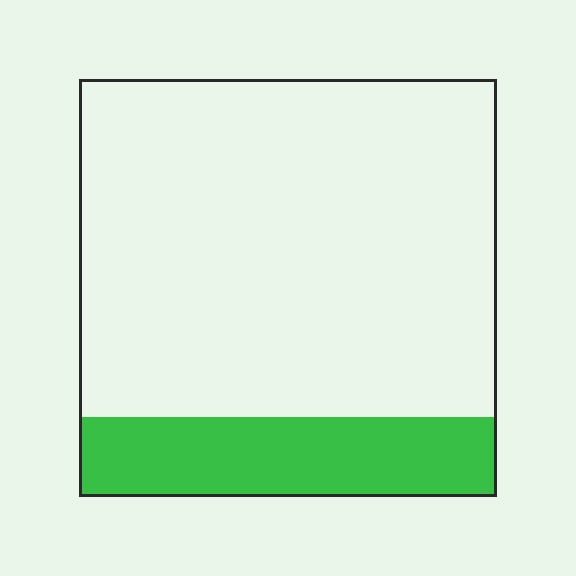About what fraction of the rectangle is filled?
About one fifth (1/5).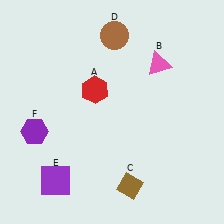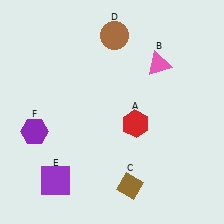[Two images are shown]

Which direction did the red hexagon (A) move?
The red hexagon (A) moved right.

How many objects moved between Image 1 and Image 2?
1 object moved between the two images.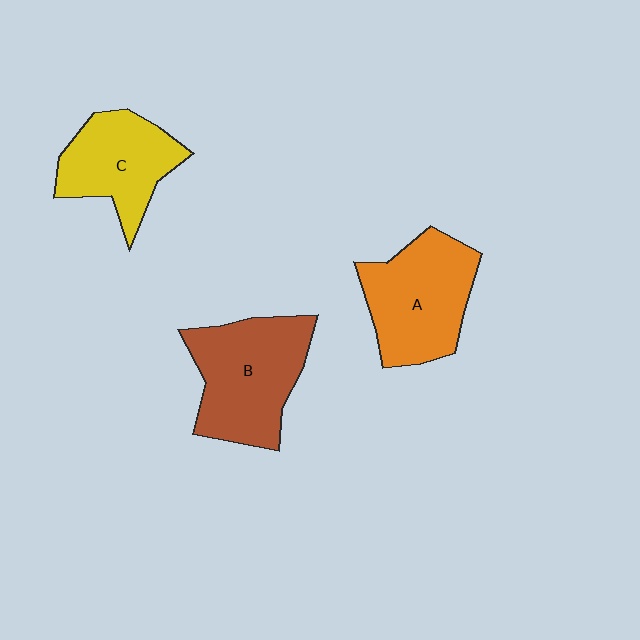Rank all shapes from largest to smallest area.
From largest to smallest: B (brown), A (orange), C (yellow).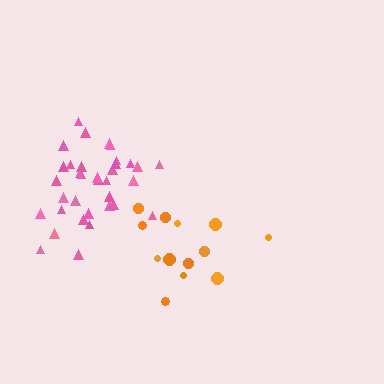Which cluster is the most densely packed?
Pink.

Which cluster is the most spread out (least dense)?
Orange.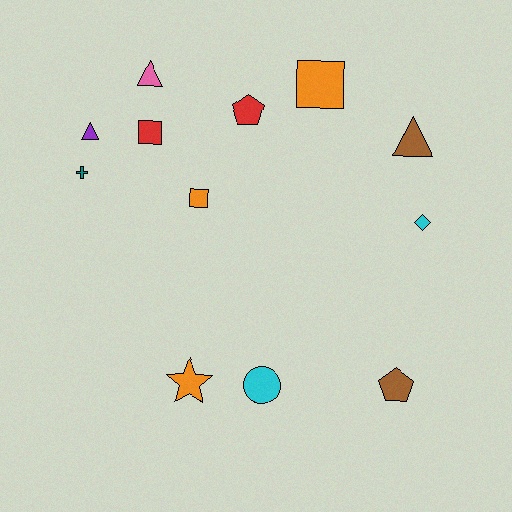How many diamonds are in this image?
There is 1 diamond.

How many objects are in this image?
There are 12 objects.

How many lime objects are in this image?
There are no lime objects.